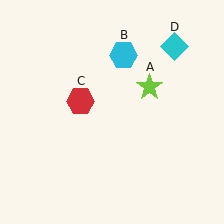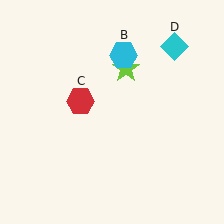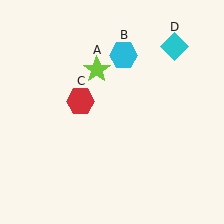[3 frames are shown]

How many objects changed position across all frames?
1 object changed position: lime star (object A).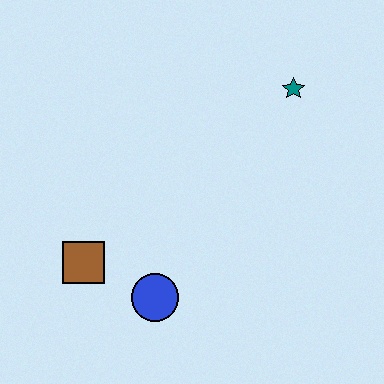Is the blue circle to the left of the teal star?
Yes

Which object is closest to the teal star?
The blue circle is closest to the teal star.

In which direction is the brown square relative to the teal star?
The brown square is to the left of the teal star.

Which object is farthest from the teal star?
The brown square is farthest from the teal star.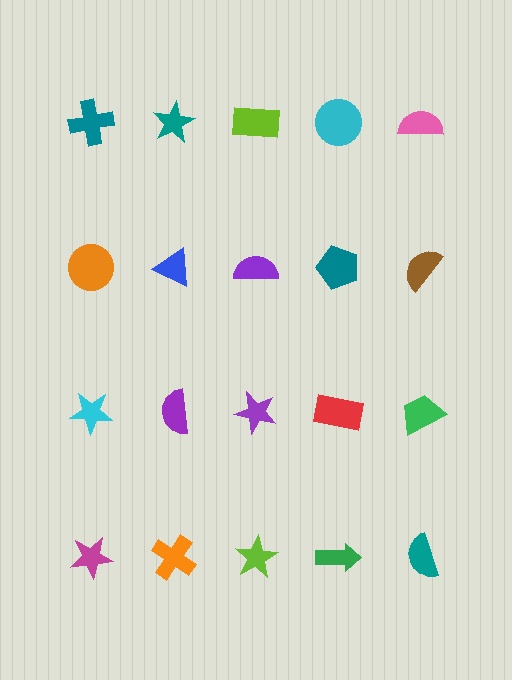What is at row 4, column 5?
A teal semicircle.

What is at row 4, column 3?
A lime star.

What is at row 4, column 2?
An orange cross.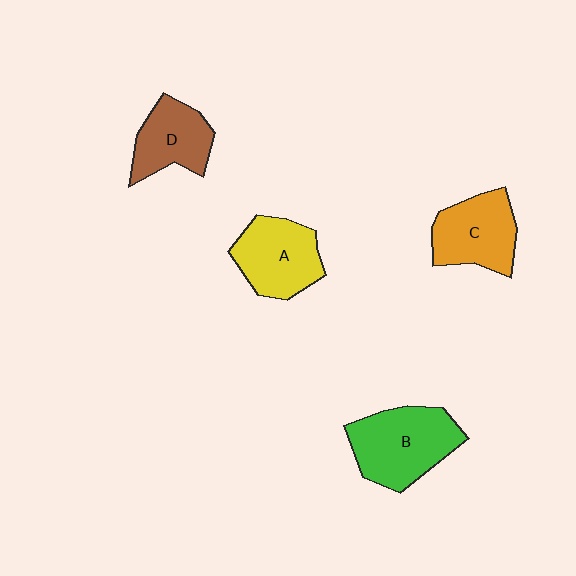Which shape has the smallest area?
Shape D (brown).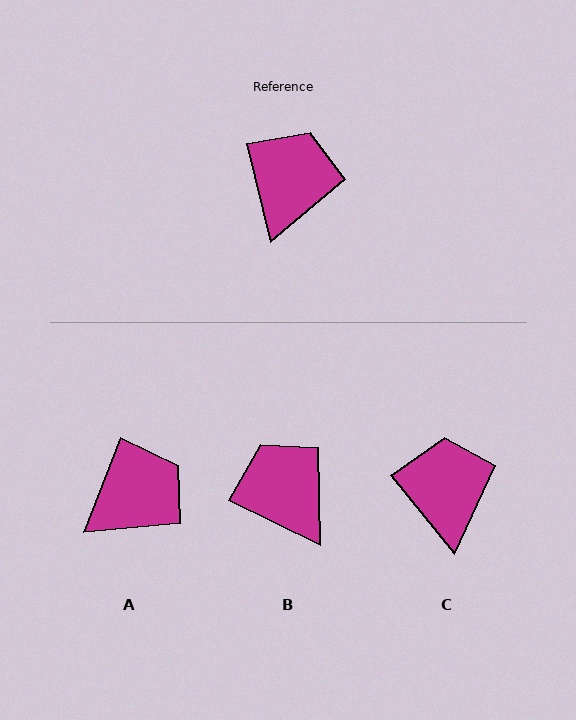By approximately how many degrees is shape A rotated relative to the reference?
Approximately 35 degrees clockwise.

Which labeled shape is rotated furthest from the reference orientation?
B, about 50 degrees away.